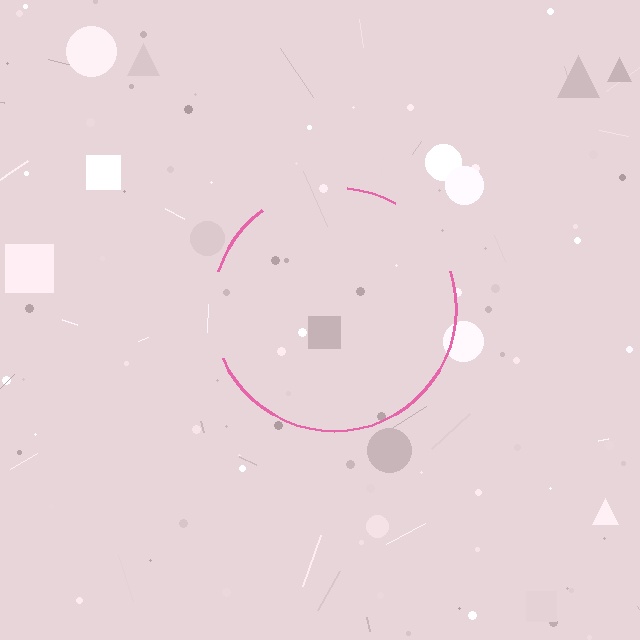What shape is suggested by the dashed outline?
The dashed outline suggests a circle.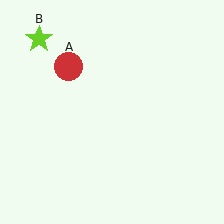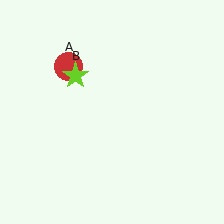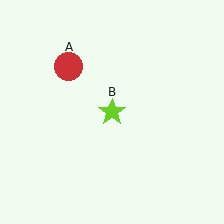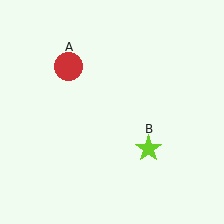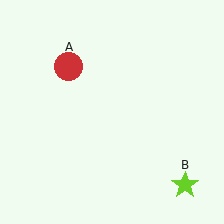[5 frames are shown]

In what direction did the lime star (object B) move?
The lime star (object B) moved down and to the right.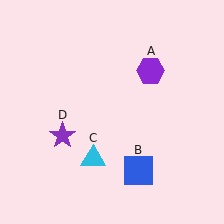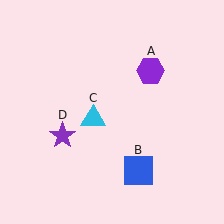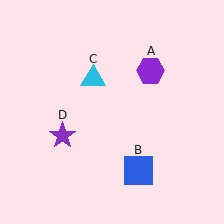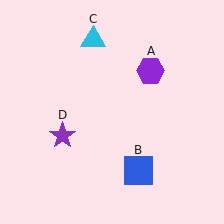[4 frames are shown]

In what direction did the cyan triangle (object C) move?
The cyan triangle (object C) moved up.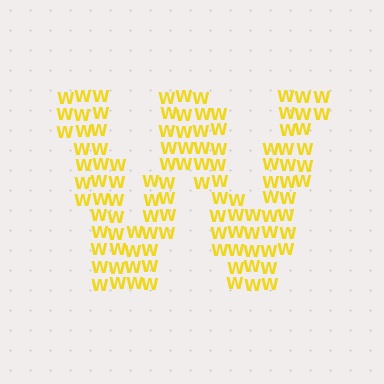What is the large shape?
The large shape is the letter W.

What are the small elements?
The small elements are letter W's.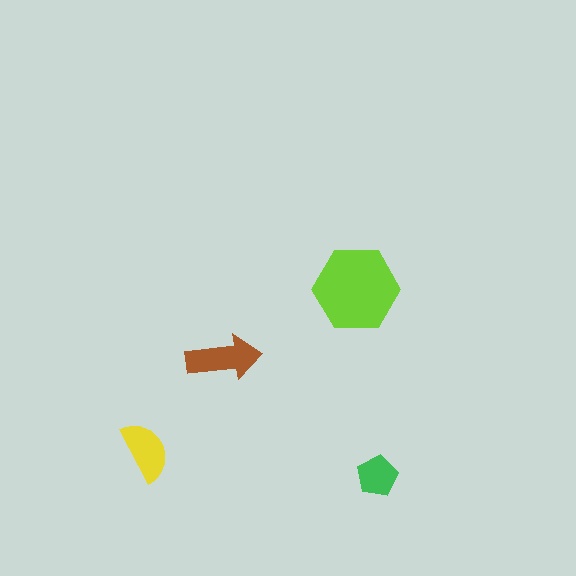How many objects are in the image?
There are 4 objects in the image.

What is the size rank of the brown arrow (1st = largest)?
2nd.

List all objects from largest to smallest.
The lime hexagon, the brown arrow, the yellow semicircle, the green pentagon.